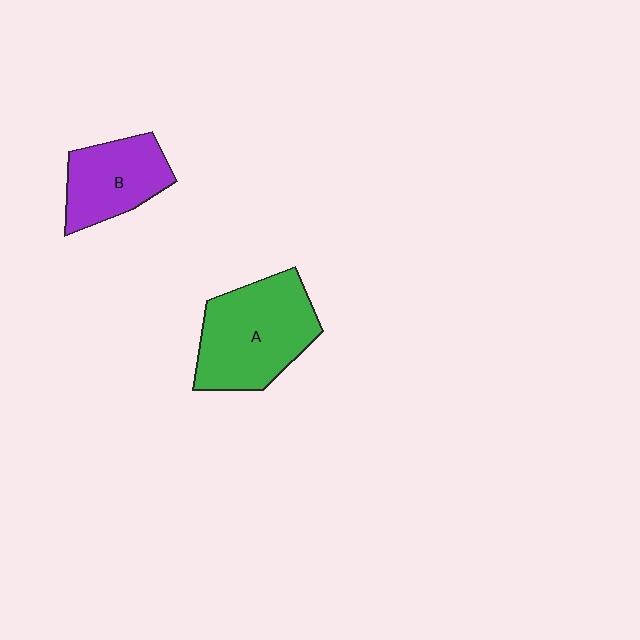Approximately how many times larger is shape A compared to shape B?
Approximately 1.5 times.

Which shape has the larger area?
Shape A (green).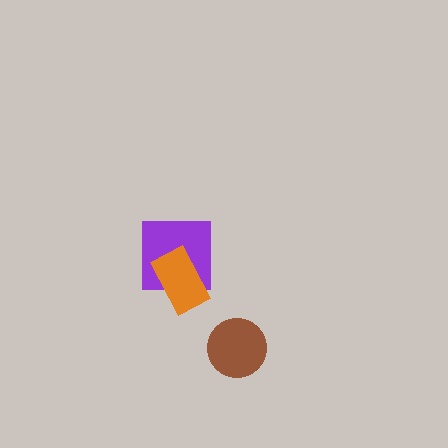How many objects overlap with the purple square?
1 object overlaps with the purple square.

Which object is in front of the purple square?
The orange rectangle is in front of the purple square.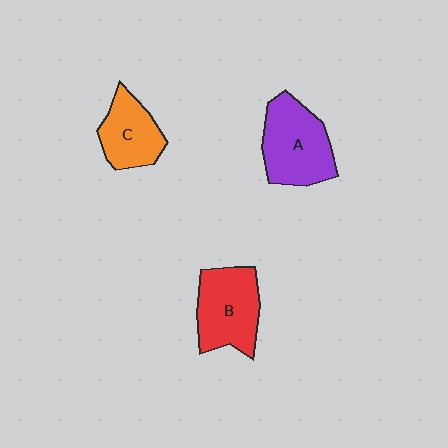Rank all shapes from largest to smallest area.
From largest to smallest: A (purple), B (red), C (orange).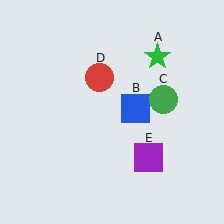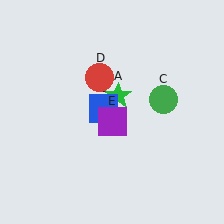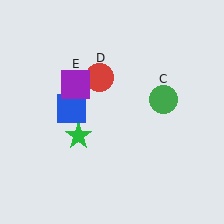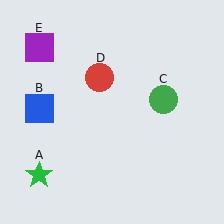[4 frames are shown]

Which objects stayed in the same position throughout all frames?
Green circle (object C) and red circle (object D) remained stationary.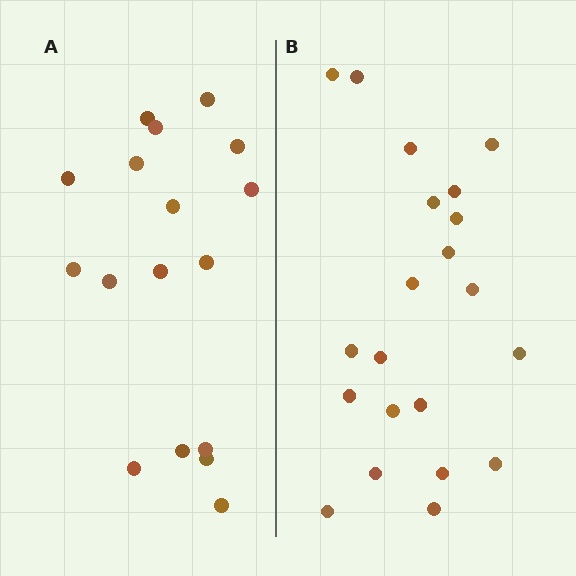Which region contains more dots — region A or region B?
Region B (the right region) has more dots.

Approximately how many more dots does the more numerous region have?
Region B has about 4 more dots than region A.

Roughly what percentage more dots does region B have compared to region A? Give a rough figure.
About 25% more.